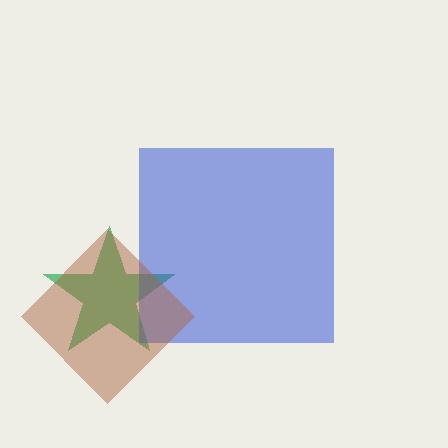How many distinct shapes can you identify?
There are 3 distinct shapes: a green star, a blue square, a brown diamond.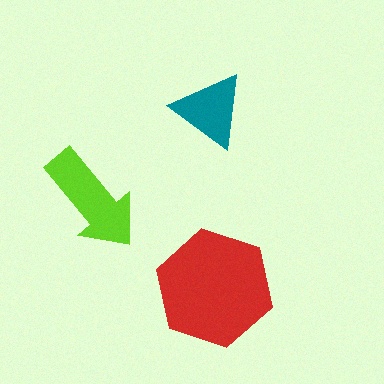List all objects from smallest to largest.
The teal triangle, the lime arrow, the red hexagon.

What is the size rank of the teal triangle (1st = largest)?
3rd.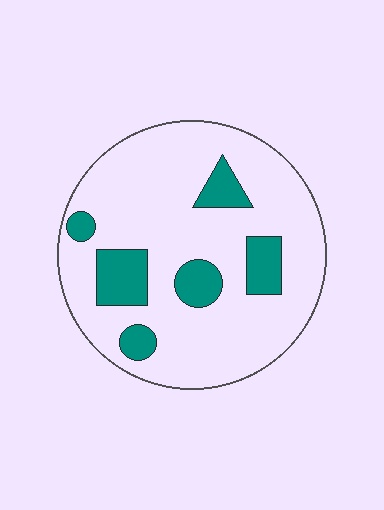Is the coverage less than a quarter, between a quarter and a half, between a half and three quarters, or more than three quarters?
Less than a quarter.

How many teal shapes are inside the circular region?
6.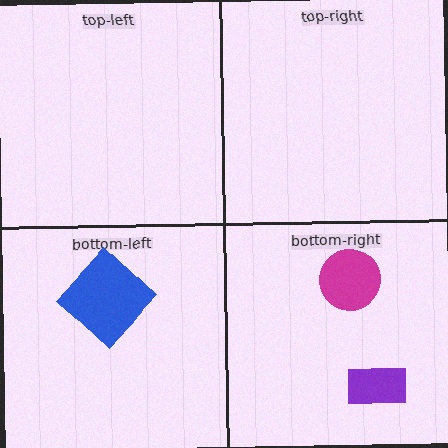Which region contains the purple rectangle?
The bottom-right region.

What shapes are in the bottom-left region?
The blue diamond.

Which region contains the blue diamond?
The bottom-left region.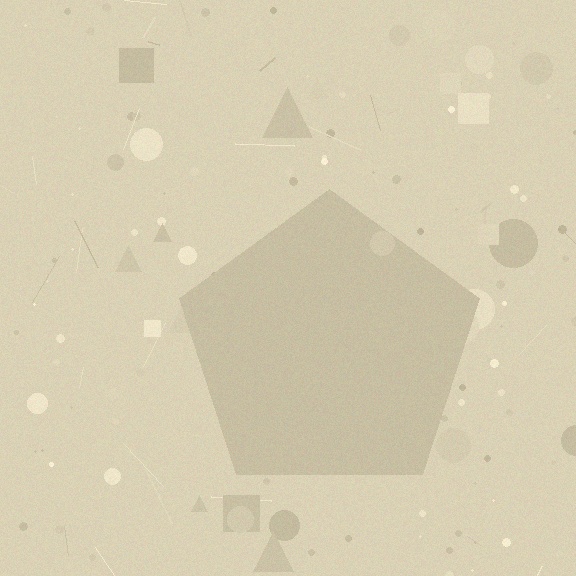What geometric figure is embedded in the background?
A pentagon is embedded in the background.